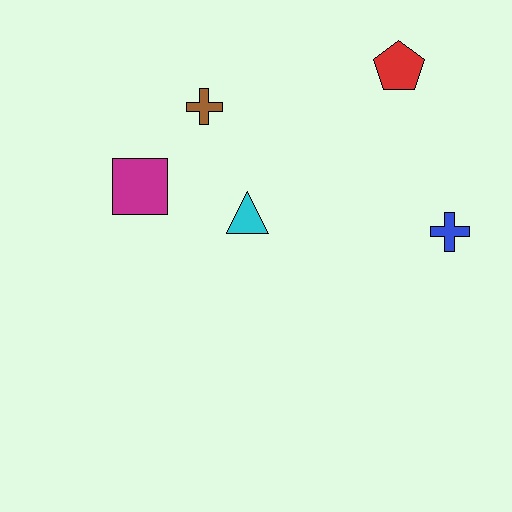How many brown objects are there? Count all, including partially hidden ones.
There is 1 brown object.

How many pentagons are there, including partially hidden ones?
There is 1 pentagon.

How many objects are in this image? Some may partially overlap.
There are 5 objects.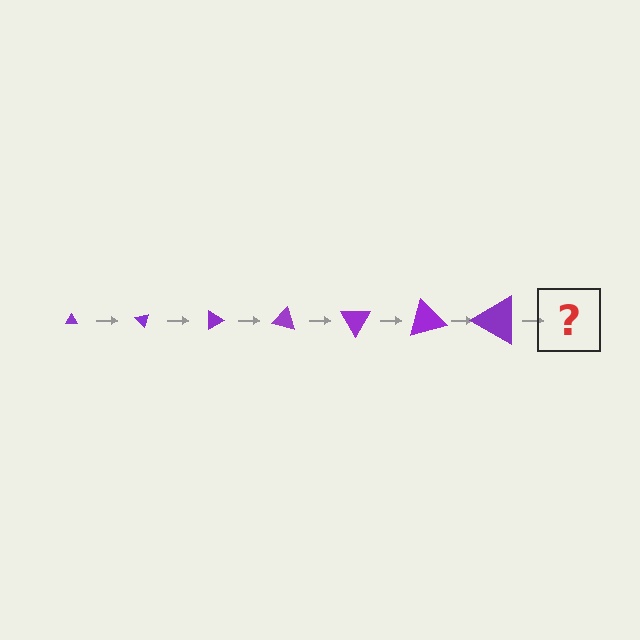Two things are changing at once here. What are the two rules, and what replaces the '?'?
The two rules are that the triangle grows larger each step and it rotates 45 degrees each step. The '?' should be a triangle, larger than the previous one and rotated 315 degrees from the start.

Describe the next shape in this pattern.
It should be a triangle, larger than the previous one and rotated 315 degrees from the start.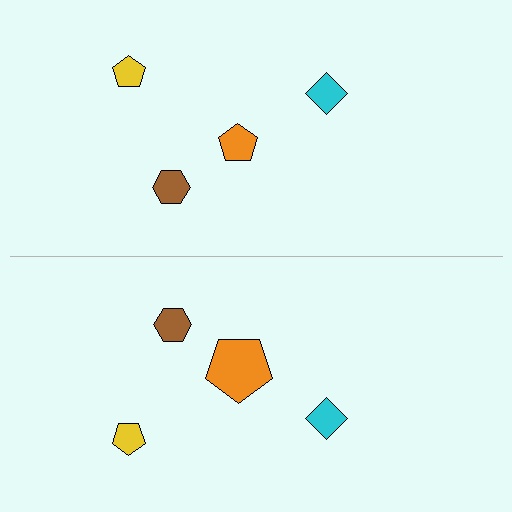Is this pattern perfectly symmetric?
No, the pattern is not perfectly symmetric. The orange pentagon on the bottom side has a different size than its mirror counterpart.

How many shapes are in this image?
There are 8 shapes in this image.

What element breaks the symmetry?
The orange pentagon on the bottom side has a different size than its mirror counterpart.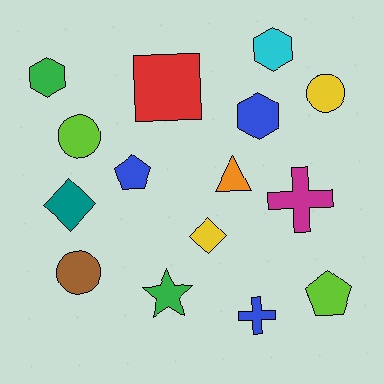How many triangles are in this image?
There is 1 triangle.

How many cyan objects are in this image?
There is 1 cyan object.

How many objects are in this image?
There are 15 objects.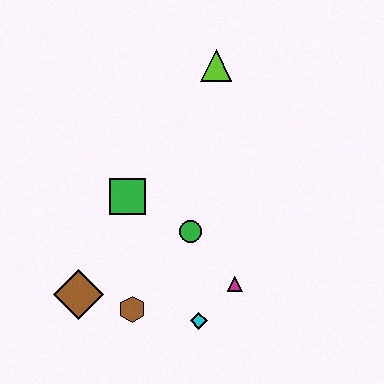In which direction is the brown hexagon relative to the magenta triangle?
The brown hexagon is to the left of the magenta triangle.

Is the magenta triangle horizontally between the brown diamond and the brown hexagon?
No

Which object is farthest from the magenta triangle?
The lime triangle is farthest from the magenta triangle.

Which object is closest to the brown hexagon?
The brown diamond is closest to the brown hexagon.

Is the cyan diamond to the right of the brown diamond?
Yes